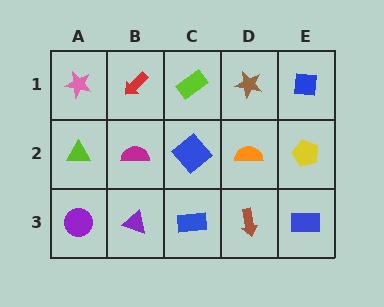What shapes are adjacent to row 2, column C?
A lime rectangle (row 1, column C), a blue rectangle (row 3, column C), a magenta semicircle (row 2, column B), an orange semicircle (row 2, column D).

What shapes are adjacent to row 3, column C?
A blue diamond (row 2, column C), a purple triangle (row 3, column B), a brown arrow (row 3, column D).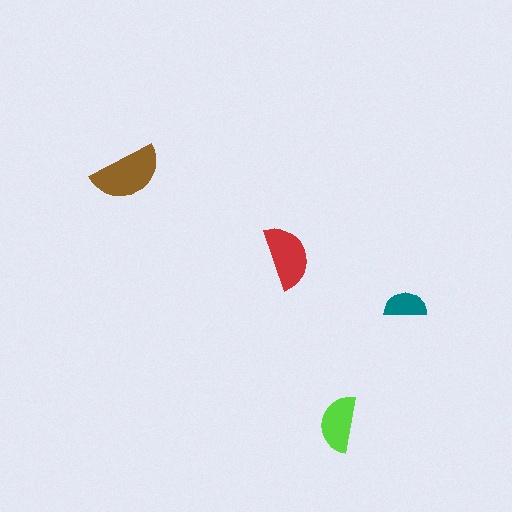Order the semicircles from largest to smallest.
the brown one, the red one, the lime one, the teal one.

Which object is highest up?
The brown semicircle is topmost.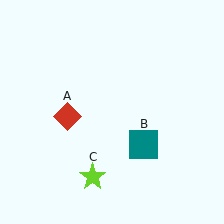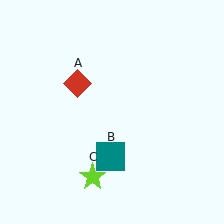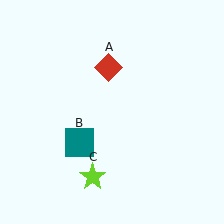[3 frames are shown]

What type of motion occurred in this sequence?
The red diamond (object A), teal square (object B) rotated clockwise around the center of the scene.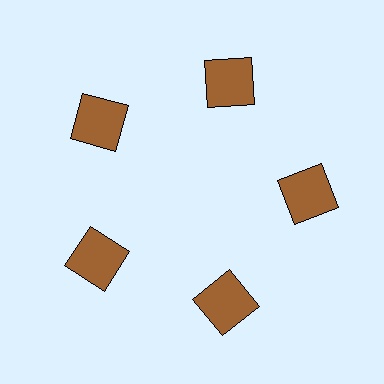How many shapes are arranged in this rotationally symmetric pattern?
There are 5 shapes, arranged in 5 groups of 1.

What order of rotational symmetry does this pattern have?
This pattern has 5-fold rotational symmetry.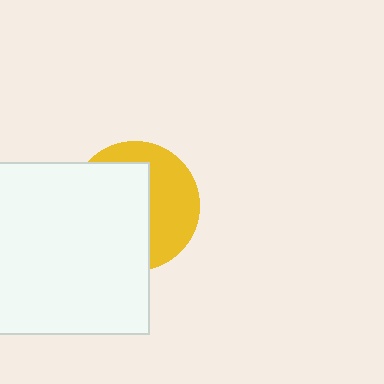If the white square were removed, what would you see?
You would see the complete yellow circle.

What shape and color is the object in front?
The object in front is a white square.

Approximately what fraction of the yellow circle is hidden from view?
Roughly 57% of the yellow circle is hidden behind the white square.